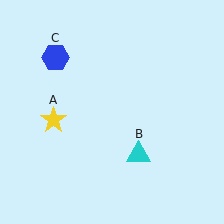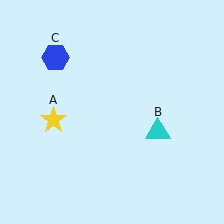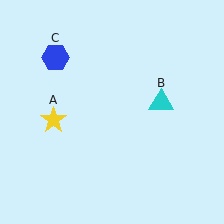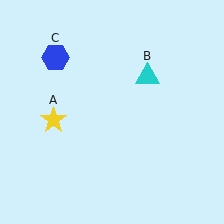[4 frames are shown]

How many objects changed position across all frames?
1 object changed position: cyan triangle (object B).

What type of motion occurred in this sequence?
The cyan triangle (object B) rotated counterclockwise around the center of the scene.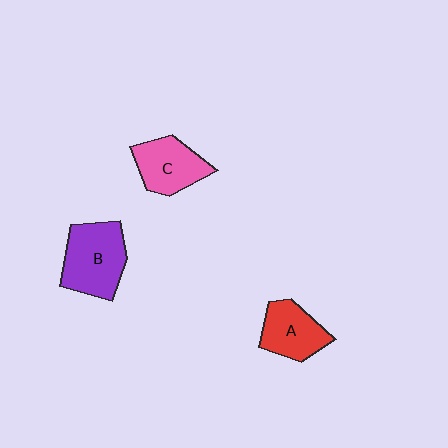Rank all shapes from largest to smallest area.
From largest to smallest: B (purple), C (pink), A (red).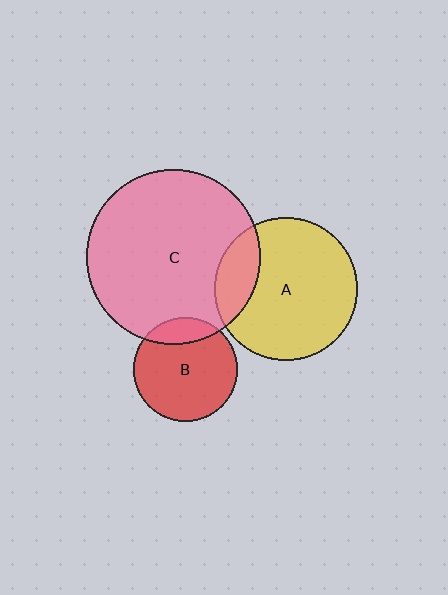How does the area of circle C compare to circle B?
Approximately 2.8 times.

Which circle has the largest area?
Circle C (pink).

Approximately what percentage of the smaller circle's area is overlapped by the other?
Approximately 15%.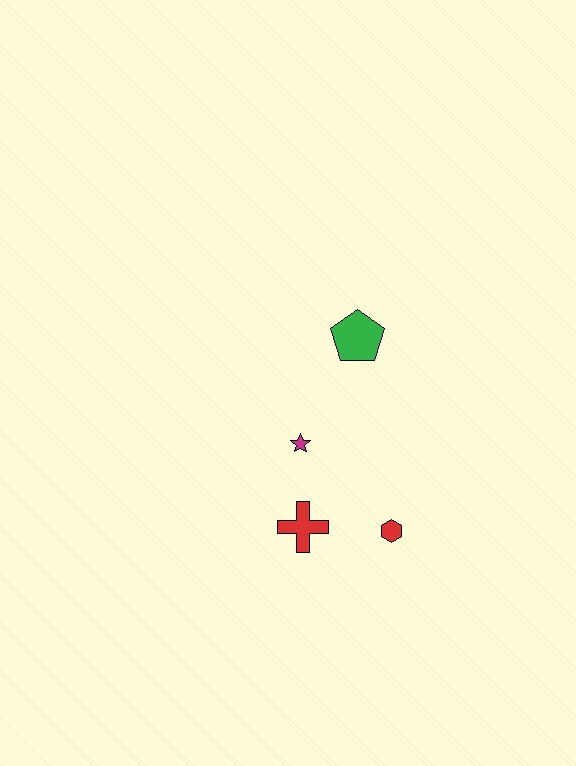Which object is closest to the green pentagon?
The magenta star is closest to the green pentagon.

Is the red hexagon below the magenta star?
Yes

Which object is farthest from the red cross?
The green pentagon is farthest from the red cross.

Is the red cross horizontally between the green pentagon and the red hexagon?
No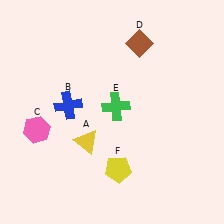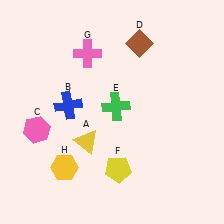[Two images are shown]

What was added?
A pink cross (G), a yellow hexagon (H) were added in Image 2.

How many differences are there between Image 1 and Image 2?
There are 2 differences between the two images.